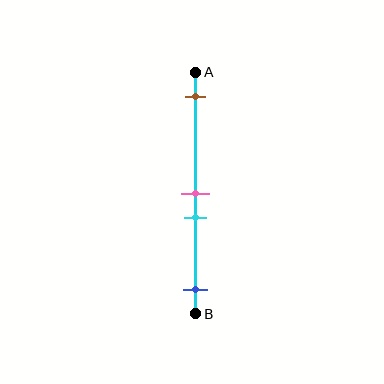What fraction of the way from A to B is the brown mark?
The brown mark is approximately 10% (0.1) of the way from A to B.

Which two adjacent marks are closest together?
The pink and cyan marks are the closest adjacent pair.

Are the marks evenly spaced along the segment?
No, the marks are not evenly spaced.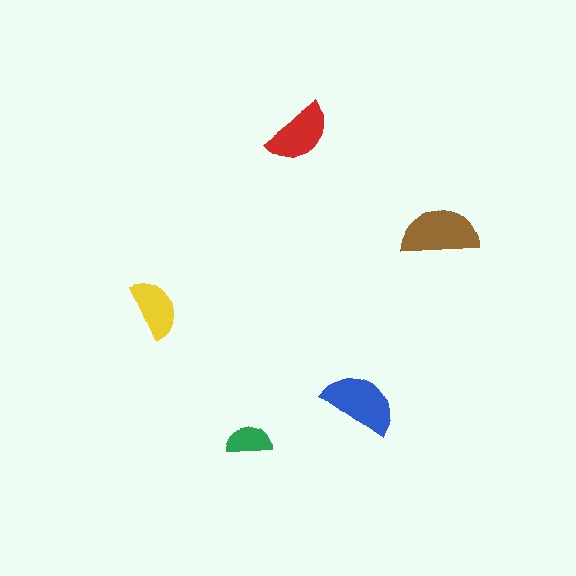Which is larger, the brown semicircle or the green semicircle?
The brown one.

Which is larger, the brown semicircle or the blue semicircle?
The brown one.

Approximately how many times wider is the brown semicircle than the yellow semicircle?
About 1.5 times wider.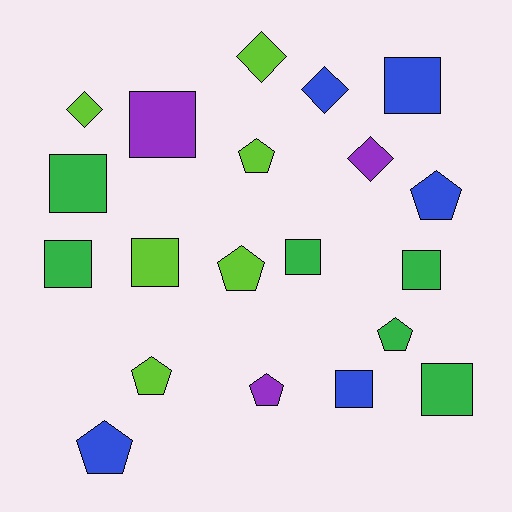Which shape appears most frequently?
Square, with 9 objects.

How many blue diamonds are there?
There is 1 blue diamond.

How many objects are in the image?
There are 20 objects.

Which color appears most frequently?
Lime, with 6 objects.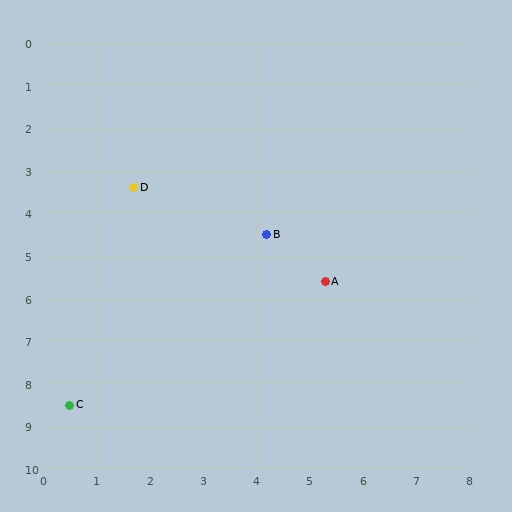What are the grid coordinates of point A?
Point A is at approximately (5.3, 5.6).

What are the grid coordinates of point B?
Point B is at approximately (4.2, 4.5).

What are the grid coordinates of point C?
Point C is at approximately (0.5, 8.5).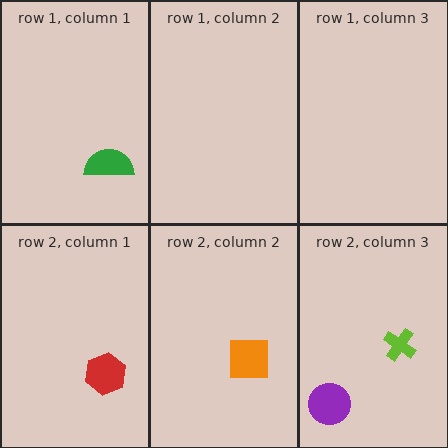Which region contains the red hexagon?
The row 2, column 1 region.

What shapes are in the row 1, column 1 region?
The green semicircle.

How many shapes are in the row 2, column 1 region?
1.